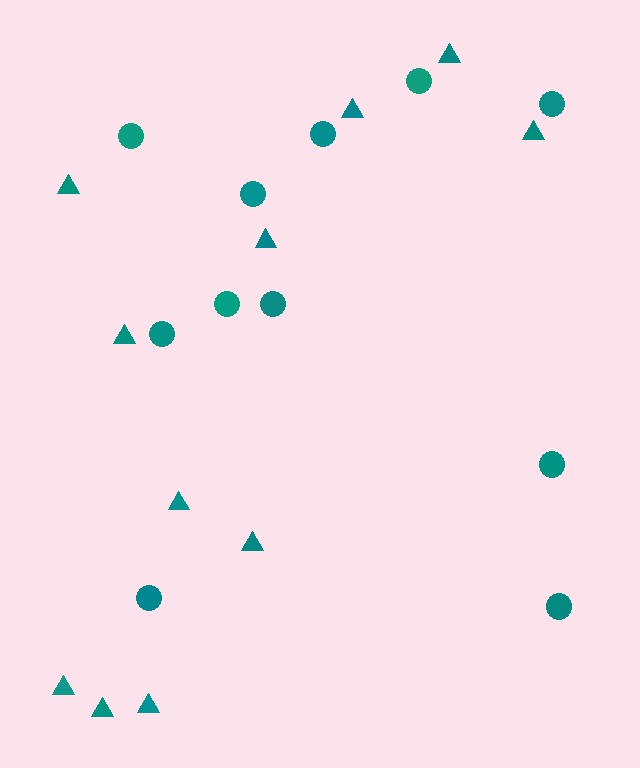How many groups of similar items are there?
There are 2 groups: one group of circles (11) and one group of triangles (11).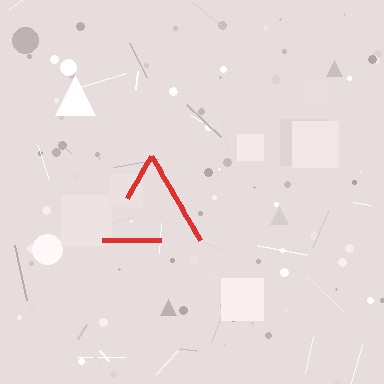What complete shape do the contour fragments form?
The contour fragments form a triangle.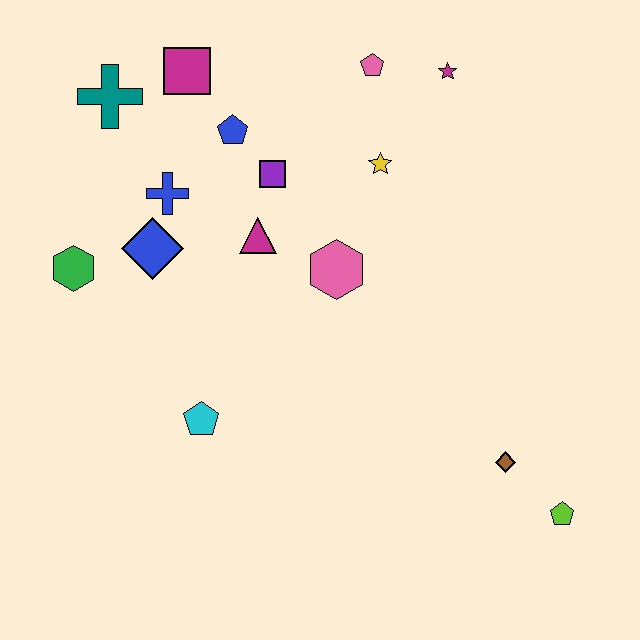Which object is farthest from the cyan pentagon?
The magenta star is farthest from the cyan pentagon.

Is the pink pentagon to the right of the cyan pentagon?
Yes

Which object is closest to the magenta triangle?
The purple square is closest to the magenta triangle.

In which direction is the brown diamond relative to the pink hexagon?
The brown diamond is below the pink hexagon.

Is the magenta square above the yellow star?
Yes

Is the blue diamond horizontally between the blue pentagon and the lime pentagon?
No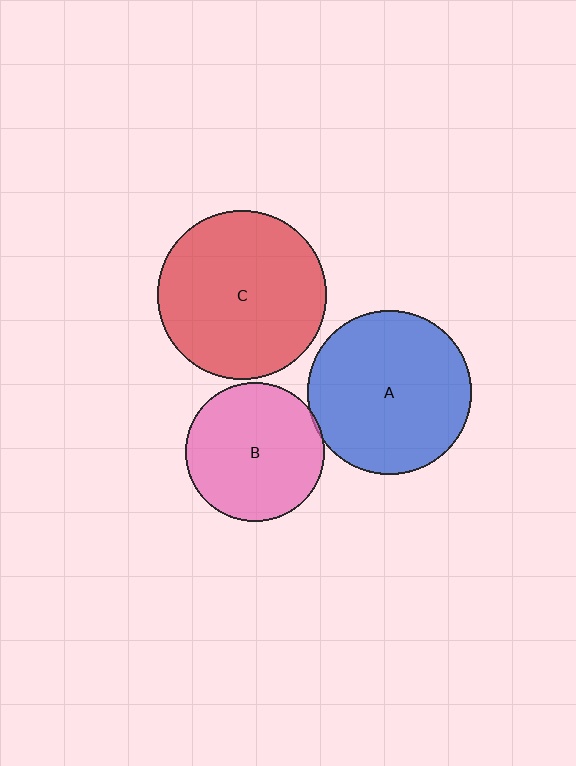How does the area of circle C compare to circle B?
Approximately 1.5 times.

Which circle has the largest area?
Circle C (red).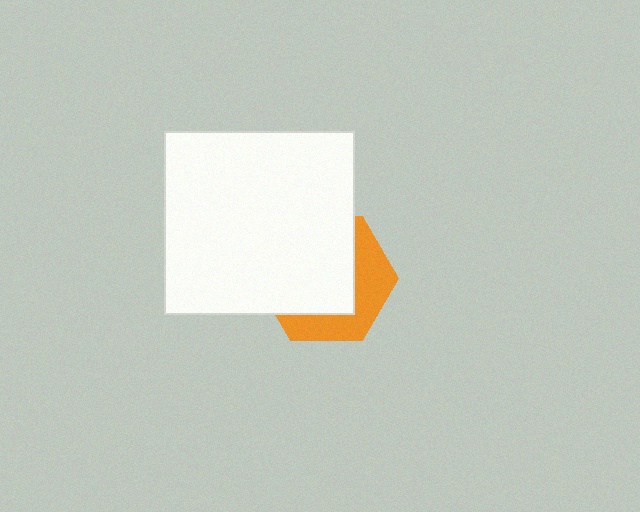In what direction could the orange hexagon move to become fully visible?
The orange hexagon could move toward the lower-right. That would shift it out from behind the white rectangle entirely.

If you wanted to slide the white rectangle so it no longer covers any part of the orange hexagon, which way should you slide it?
Slide it toward the upper-left — that is the most direct way to separate the two shapes.